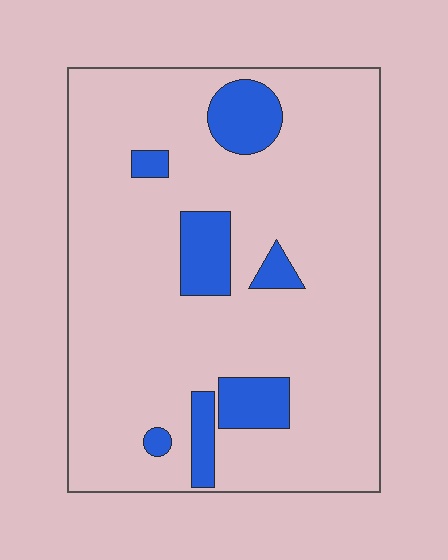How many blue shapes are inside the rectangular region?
7.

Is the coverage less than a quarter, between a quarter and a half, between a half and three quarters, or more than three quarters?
Less than a quarter.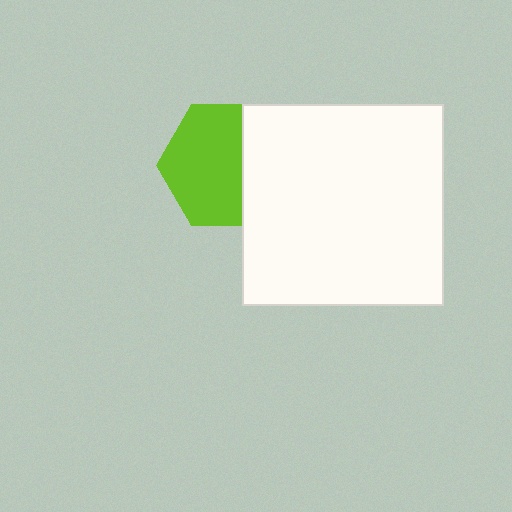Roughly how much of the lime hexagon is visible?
About half of it is visible (roughly 64%).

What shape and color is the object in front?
The object in front is a white square.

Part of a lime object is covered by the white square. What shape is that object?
It is a hexagon.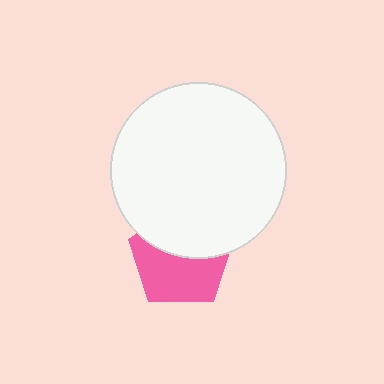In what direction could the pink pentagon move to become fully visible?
The pink pentagon could move down. That would shift it out from behind the white circle entirely.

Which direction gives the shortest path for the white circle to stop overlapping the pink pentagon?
Moving up gives the shortest separation.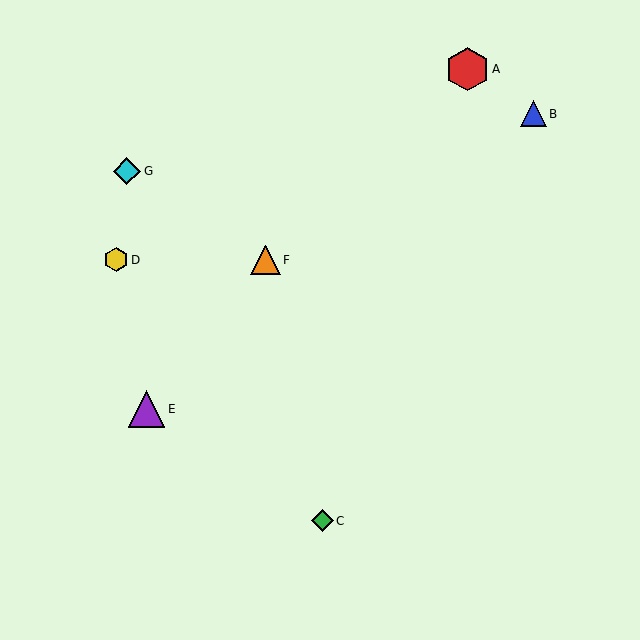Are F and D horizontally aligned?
Yes, both are at y≈260.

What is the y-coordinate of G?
Object G is at y≈171.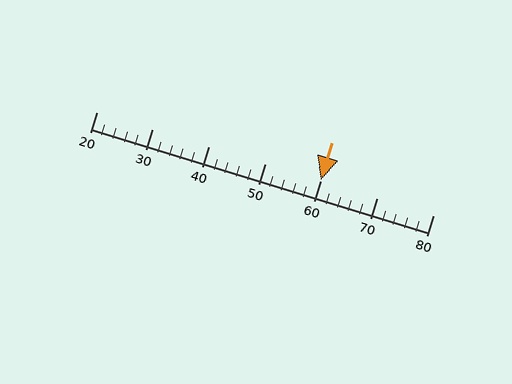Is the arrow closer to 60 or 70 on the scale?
The arrow is closer to 60.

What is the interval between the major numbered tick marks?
The major tick marks are spaced 10 units apart.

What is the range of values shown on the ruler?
The ruler shows values from 20 to 80.